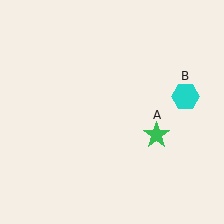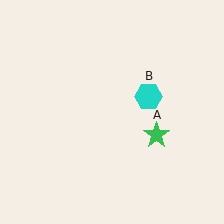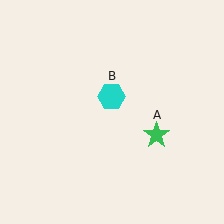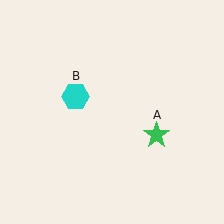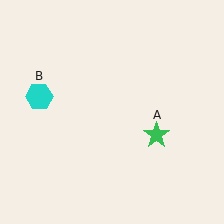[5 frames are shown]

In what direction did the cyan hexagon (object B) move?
The cyan hexagon (object B) moved left.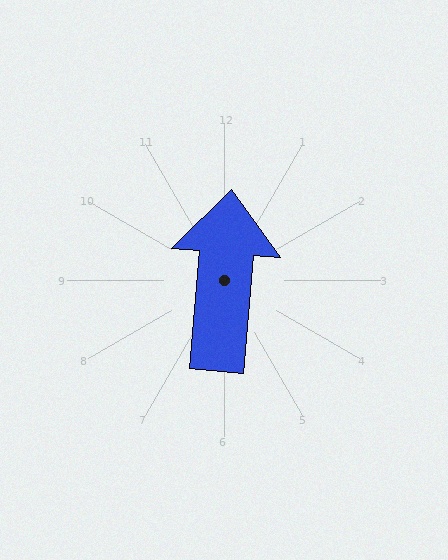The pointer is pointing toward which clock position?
Roughly 12 o'clock.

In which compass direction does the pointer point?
North.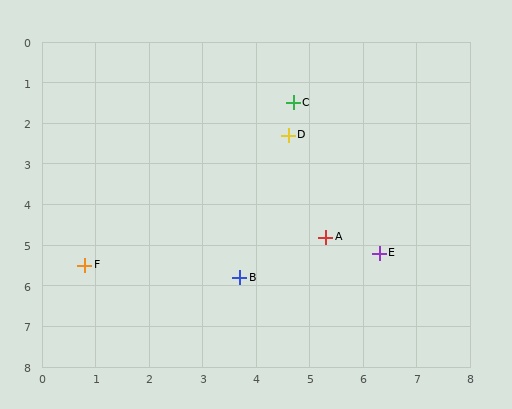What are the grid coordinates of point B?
Point B is at approximately (3.7, 5.8).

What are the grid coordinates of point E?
Point E is at approximately (6.3, 5.2).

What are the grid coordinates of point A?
Point A is at approximately (5.3, 4.8).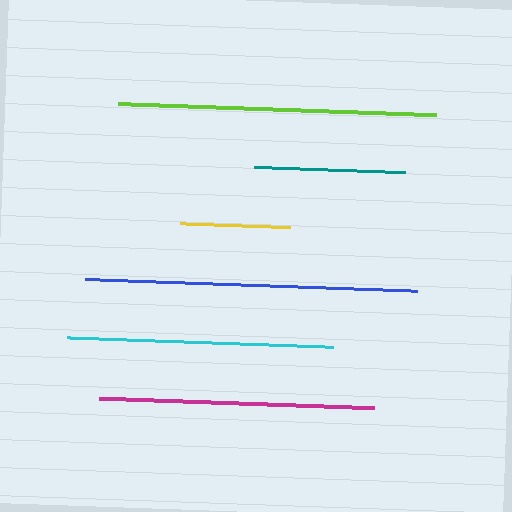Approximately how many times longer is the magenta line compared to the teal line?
The magenta line is approximately 1.8 times the length of the teal line.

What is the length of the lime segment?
The lime segment is approximately 318 pixels long.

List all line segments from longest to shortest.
From longest to shortest: blue, lime, magenta, cyan, teal, yellow.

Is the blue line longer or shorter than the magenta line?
The blue line is longer than the magenta line.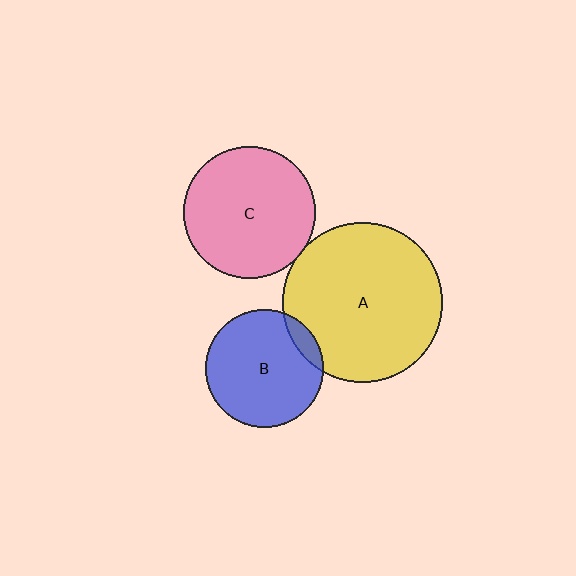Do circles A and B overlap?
Yes.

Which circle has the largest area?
Circle A (yellow).